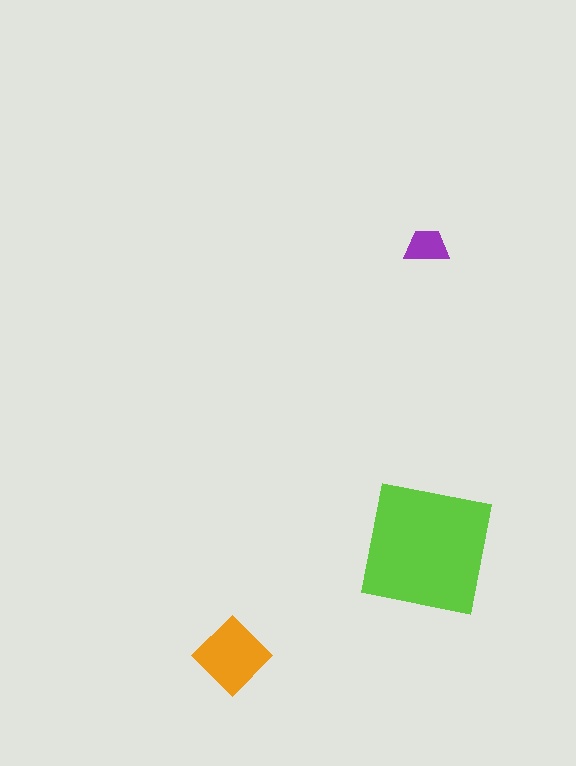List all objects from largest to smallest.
The lime square, the orange diamond, the purple trapezoid.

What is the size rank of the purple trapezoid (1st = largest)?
3rd.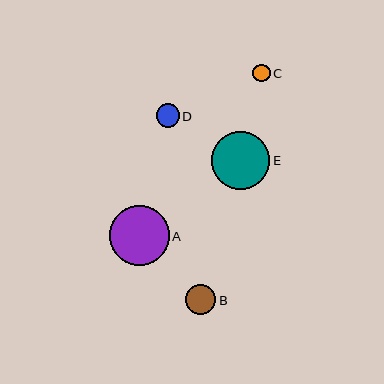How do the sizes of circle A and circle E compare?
Circle A and circle E are approximately the same size.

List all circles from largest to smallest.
From largest to smallest: A, E, B, D, C.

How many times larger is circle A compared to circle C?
Circle A is approximately 3.4 times the size of circle C.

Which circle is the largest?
Circle A is the largest with a size of approximately 60 pixels.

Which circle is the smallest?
Circle C is the smallest with a size of approximately 18 pixels.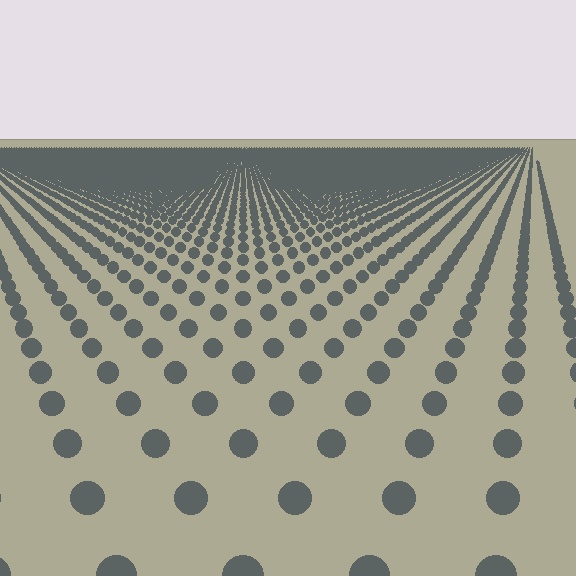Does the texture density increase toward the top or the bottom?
Density increases toward the top.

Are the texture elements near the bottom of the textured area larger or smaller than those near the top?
Larger. Near the bottom, elements are closer to the viewer and appear at a bigger on-screen size.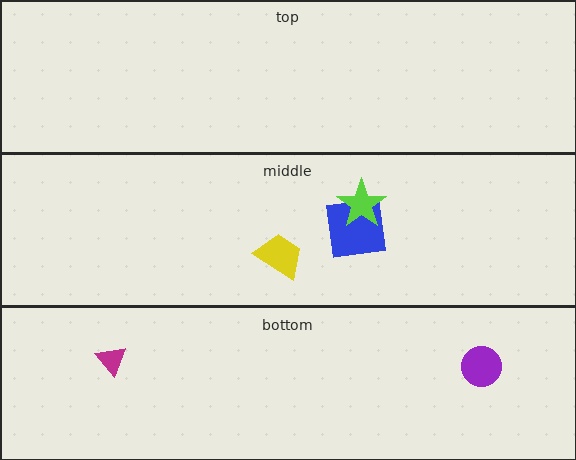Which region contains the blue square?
The middle region.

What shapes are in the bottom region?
The magenta triangle, the purple circle.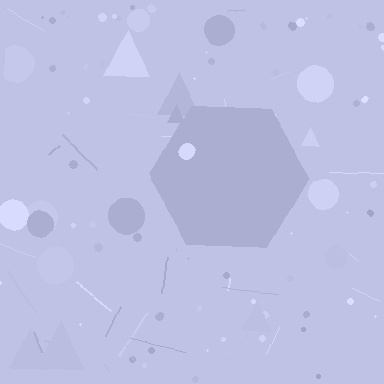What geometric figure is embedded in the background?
A hexagon is embedded in the background.